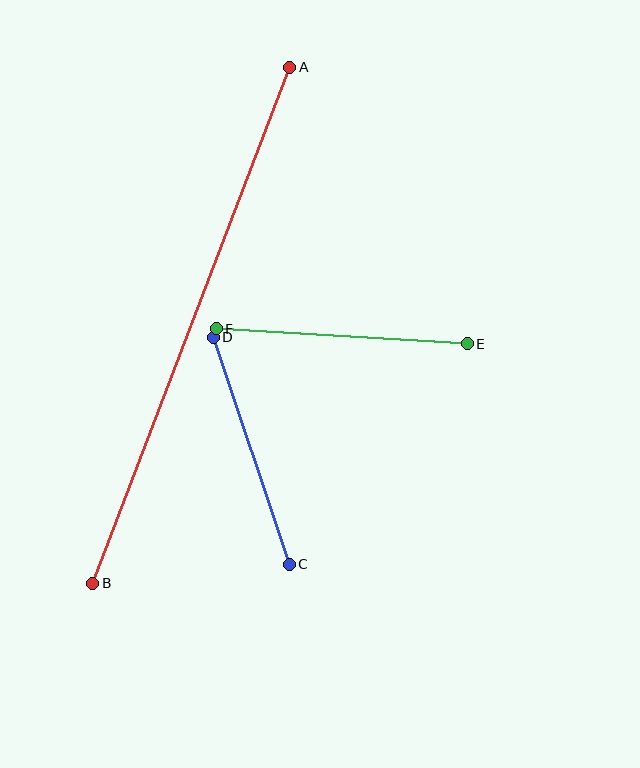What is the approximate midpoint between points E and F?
The midpoint is at approximately (342, 336) pixels.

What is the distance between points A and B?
The distance is approximately 552 pixels.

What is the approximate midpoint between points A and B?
The midpoint is at approximately (191, 325) pixels.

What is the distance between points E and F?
The distance is approximately 251 pixels.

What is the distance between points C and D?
The distance is approximately 239 pixels.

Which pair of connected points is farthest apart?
Points A and B are farthest apart.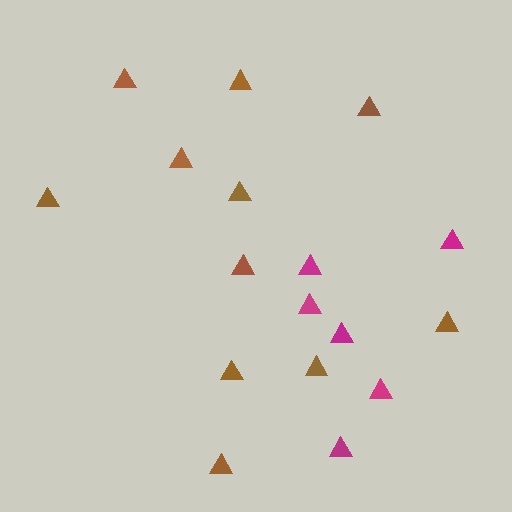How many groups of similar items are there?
There are 2 groups: one group of brown triangles (11) and one group of magenta triangles (6).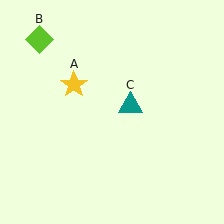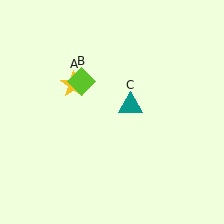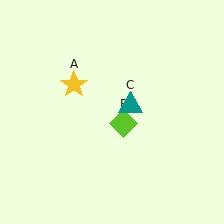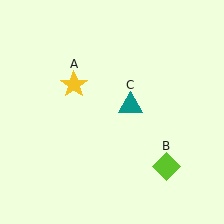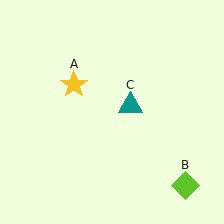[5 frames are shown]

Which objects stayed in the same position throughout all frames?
Yellow star (object A) and teal triangle (object C) remained stationary.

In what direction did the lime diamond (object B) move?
The lime diamond (object B) moved down and to the right.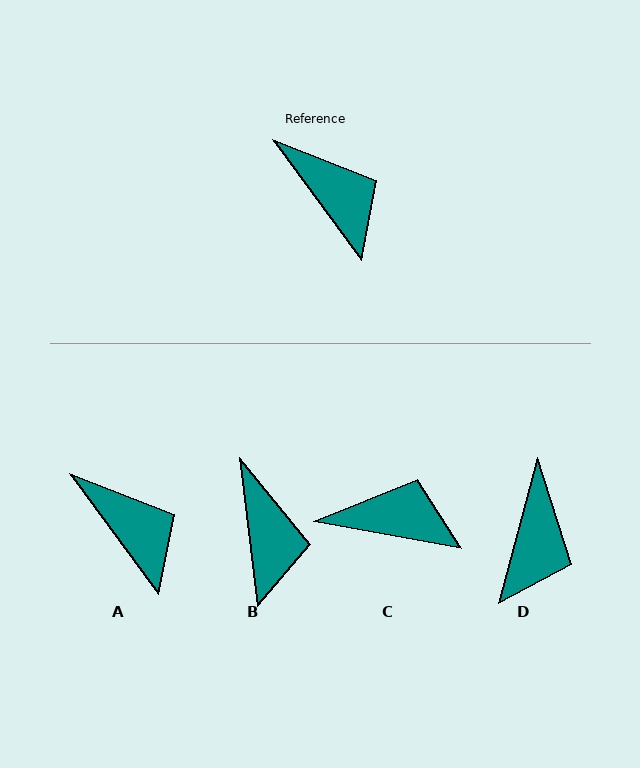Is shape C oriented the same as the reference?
No, it is off by about 43 degrees.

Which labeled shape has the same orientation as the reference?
A.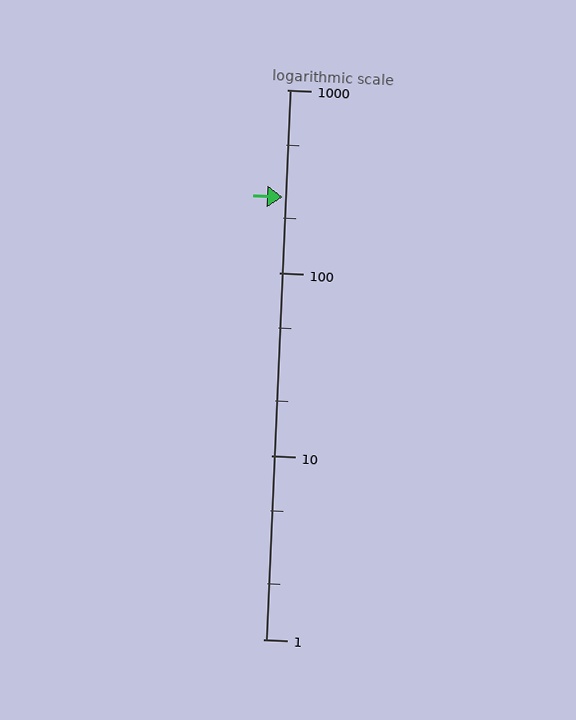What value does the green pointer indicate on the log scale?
The pointer indicates approximately 260.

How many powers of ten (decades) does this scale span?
The scale spans 3 decades, from 1 to 1000.